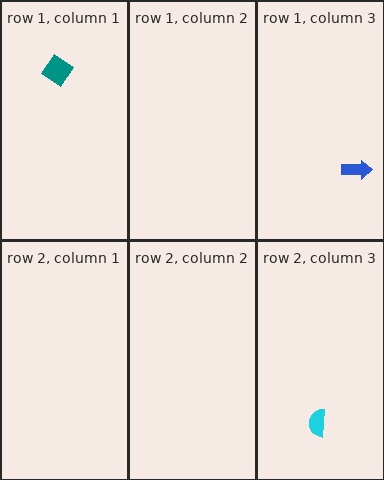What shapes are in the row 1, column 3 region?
The blue arrow.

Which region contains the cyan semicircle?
The row 2, column 3 region.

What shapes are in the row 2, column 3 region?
The cyan semicircle.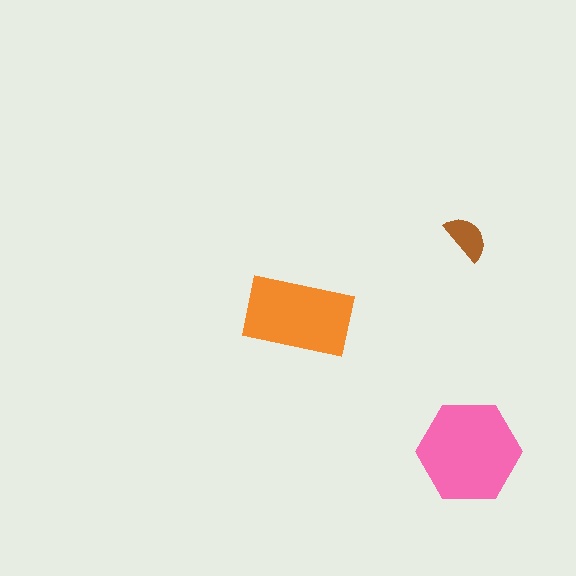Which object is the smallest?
The brown semicircle.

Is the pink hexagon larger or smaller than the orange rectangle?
Larger.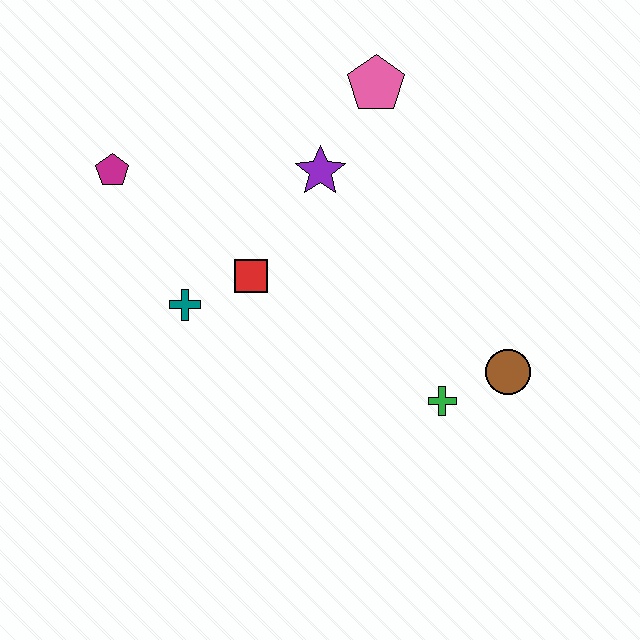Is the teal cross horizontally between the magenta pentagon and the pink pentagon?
Yes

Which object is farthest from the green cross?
The magenta pentagon is farthest from the green cross.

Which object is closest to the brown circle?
The green cross is closest to the brown circle.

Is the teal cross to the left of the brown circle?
Yes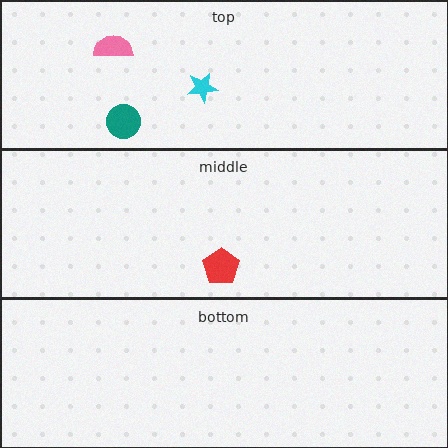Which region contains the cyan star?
The top region.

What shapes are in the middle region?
The red pentagon.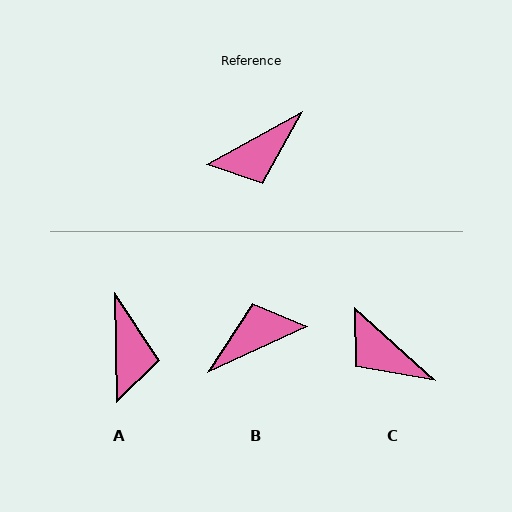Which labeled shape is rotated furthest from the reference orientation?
B, about 175 degrees away.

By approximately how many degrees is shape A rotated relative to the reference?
Approximately 62 degrees counter-clockwise.